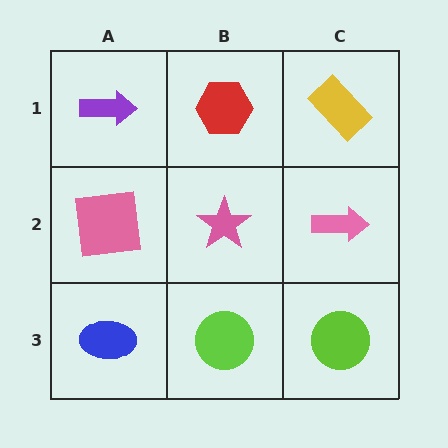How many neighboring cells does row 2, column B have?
4.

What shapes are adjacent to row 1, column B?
A pink star (row 2, column B), a purple arrow (row 1, column A), a yellow rectangle (row 1, column C).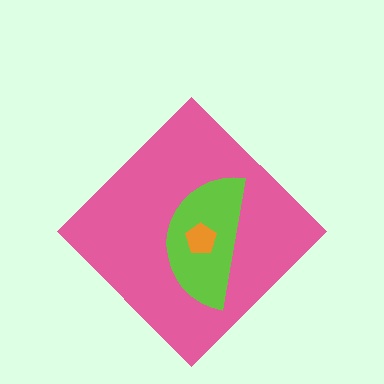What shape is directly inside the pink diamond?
The lime semicircle.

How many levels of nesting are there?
3.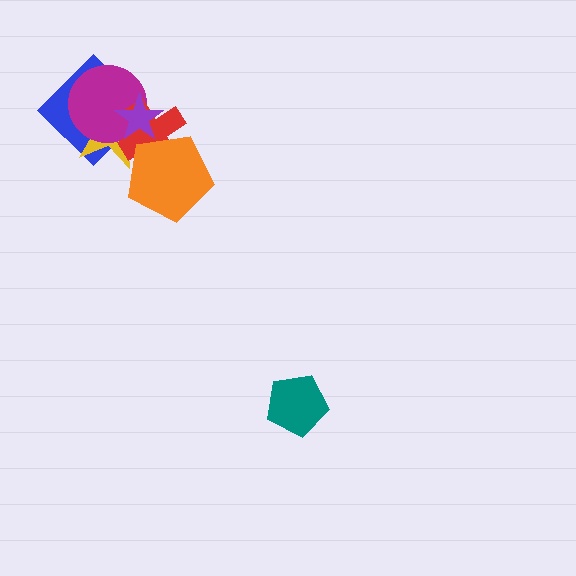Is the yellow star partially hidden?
Yes, it is partially covered by another shape.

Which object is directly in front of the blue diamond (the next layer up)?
The yellow star is directly in front of the blue diamond.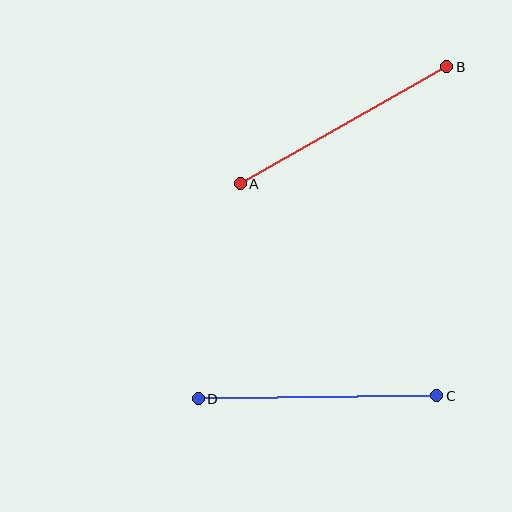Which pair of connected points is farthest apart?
Points C and D are farthest apart.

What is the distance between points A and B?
The distance is approximately 238 pixels.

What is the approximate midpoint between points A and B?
The midpoint is at approximately (344, 125) pixels.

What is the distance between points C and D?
The distance is approximately 239 pixels.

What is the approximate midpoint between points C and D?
The midpoint is at approximately (318, 397) pixels.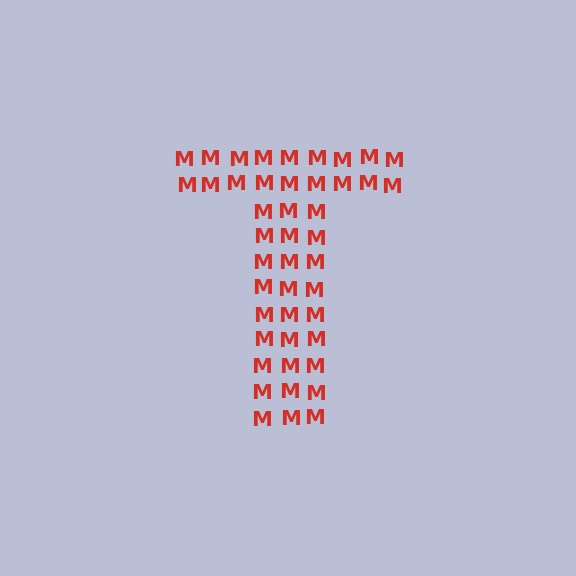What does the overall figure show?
The overall figure shows the letter T.